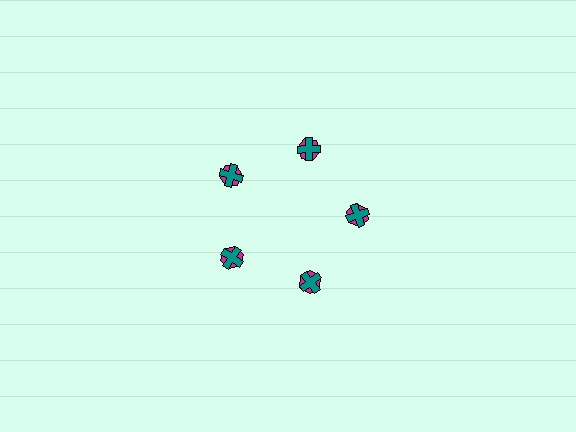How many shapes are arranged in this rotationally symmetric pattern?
There are 10 shapes, arranged in 5 groups of 2.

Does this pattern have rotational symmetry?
Yes, this pattern has 5-fold rotational symmetry. It looks the same after rotating 72 degrees around the center.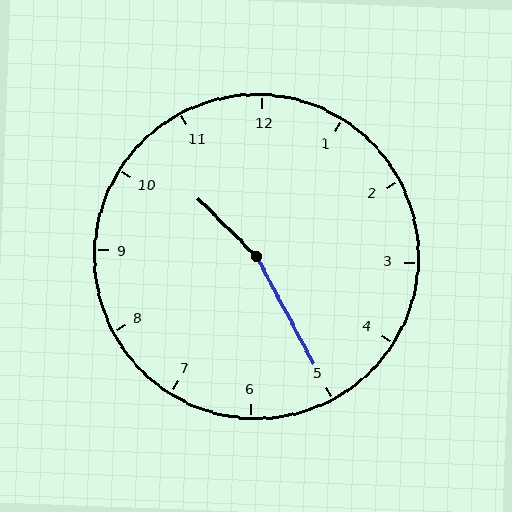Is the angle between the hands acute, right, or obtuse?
It is obtuse.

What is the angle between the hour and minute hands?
Approximately 162 degrees.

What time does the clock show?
10:25.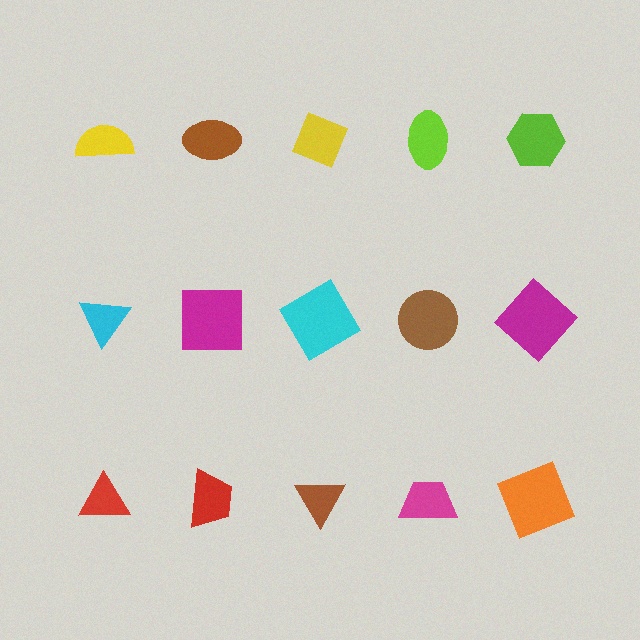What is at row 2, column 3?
A cyan square.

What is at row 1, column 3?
A yellow diamond.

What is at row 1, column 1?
A yellow semicircle.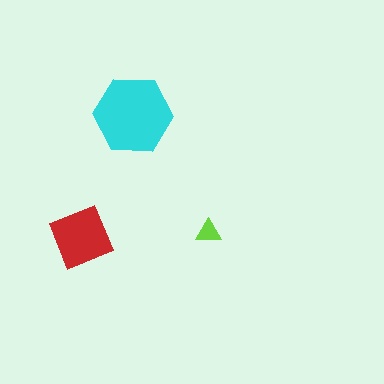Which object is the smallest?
The lime triangle.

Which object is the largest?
The cyan hexagon.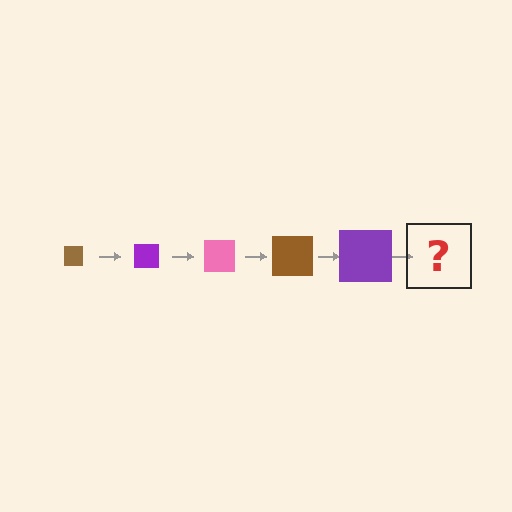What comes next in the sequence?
The next element should be a pink square, larger than the previous one.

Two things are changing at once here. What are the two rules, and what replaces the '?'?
The two rules are that the square grows larger each step and the color cycles through brown, purple, and pink. The '?' should be a pink square, larger than the previous one.